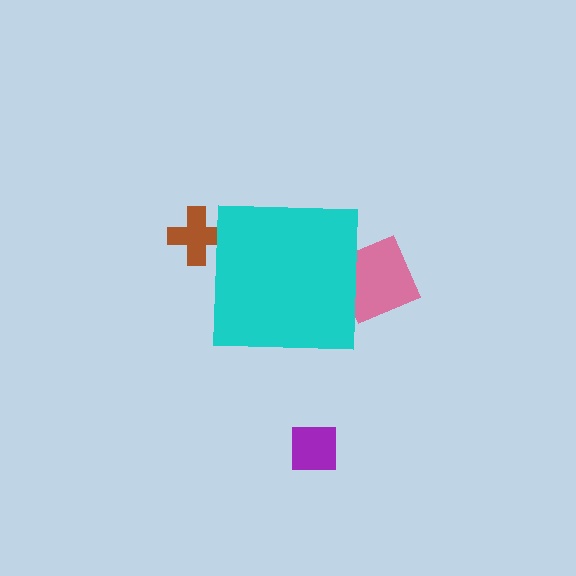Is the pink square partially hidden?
Yes, the pink square is partially hidden behind the cyan square.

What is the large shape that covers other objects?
A cyan square.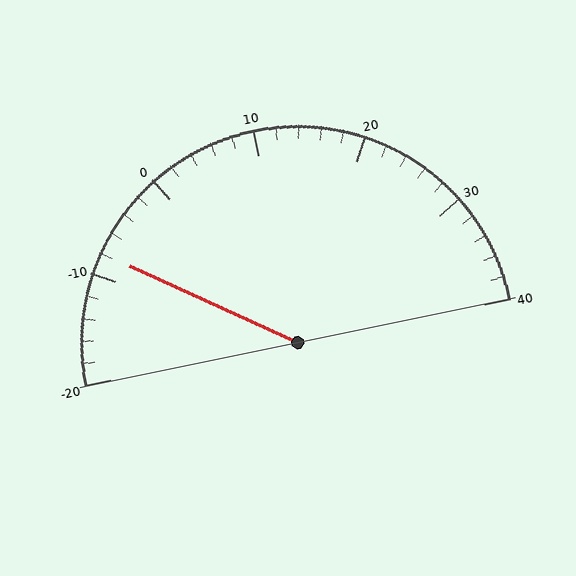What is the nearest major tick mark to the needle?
The nearest major tick mark is -10.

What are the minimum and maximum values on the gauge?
The gauge ranges from -20 to 40.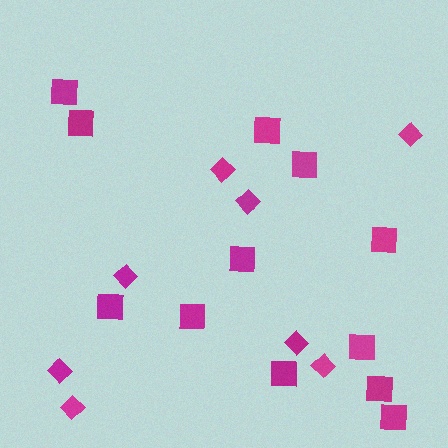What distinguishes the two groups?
There are 2 groups: one group of squares (12) and one group of diamonds (8).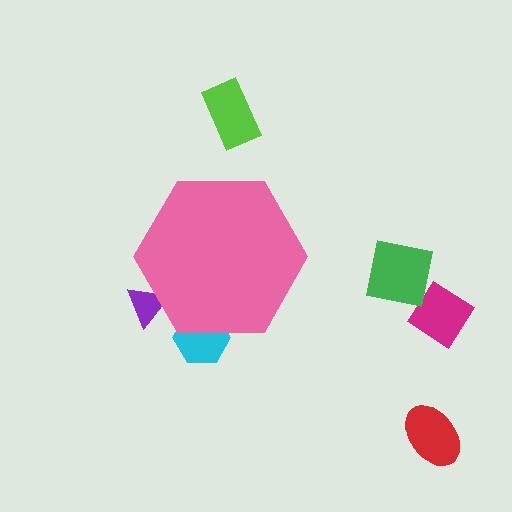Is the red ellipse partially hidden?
No, the red ellipse is fully visible.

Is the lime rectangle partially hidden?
No, the lime rectangle is fully visible.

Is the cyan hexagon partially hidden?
Yes, the cyan hexagon is partially hidden behind the pink hexagon.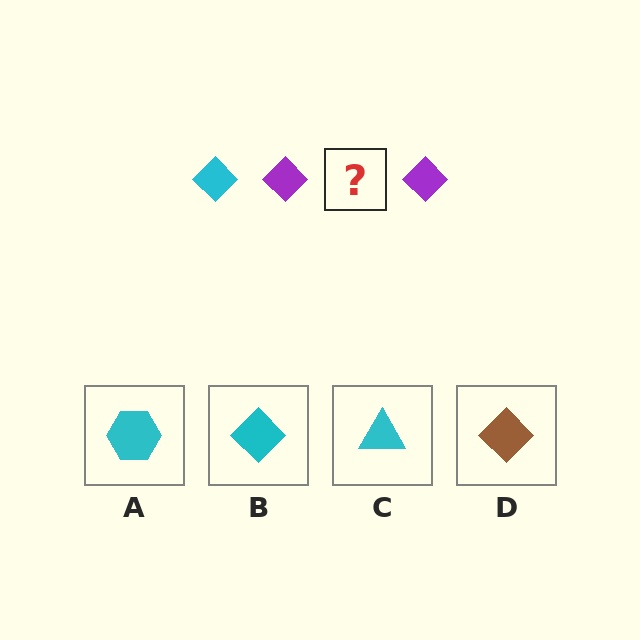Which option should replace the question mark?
Option B.